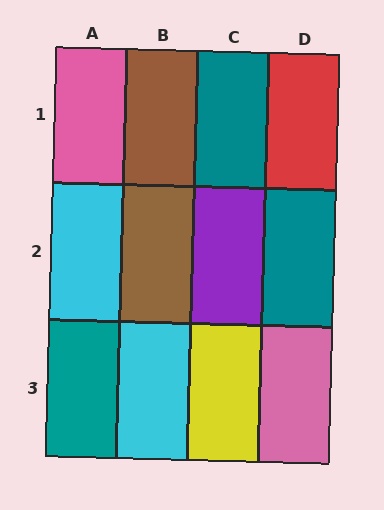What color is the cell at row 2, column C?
Purple.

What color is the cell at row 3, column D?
Pink.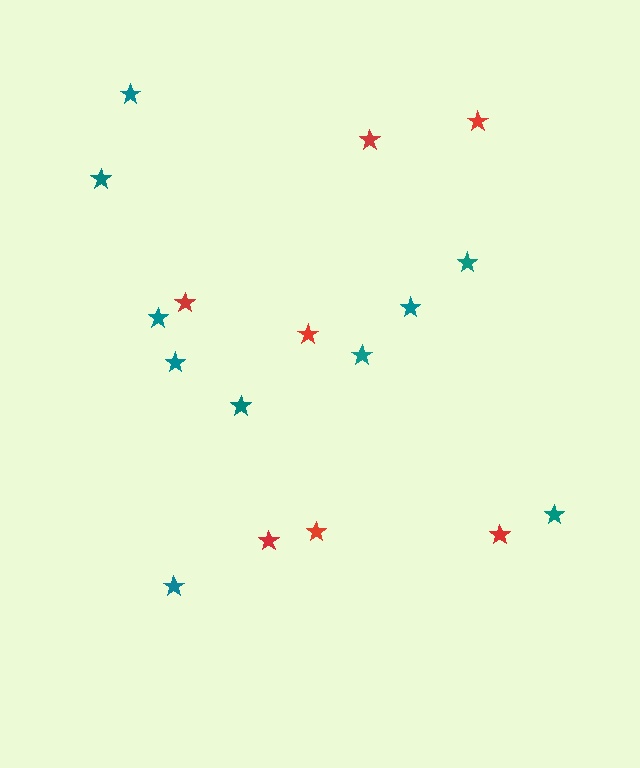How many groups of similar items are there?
There are 2 groups: one group of red stars (7) and one group of teal stars (10).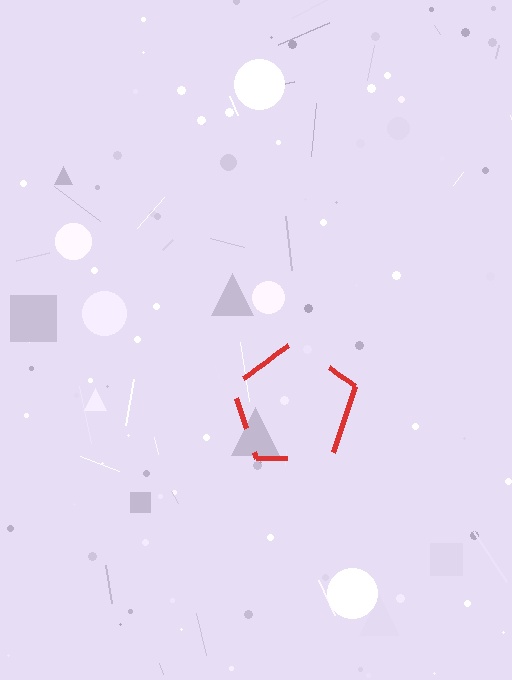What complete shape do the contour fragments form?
The contour fragments form a pentagon.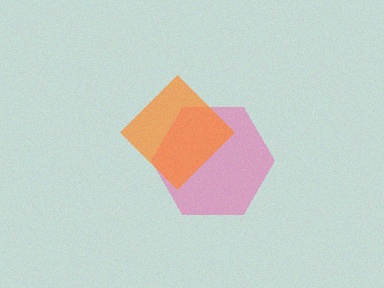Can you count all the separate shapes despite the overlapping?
Yes, there are 2 separate shapes.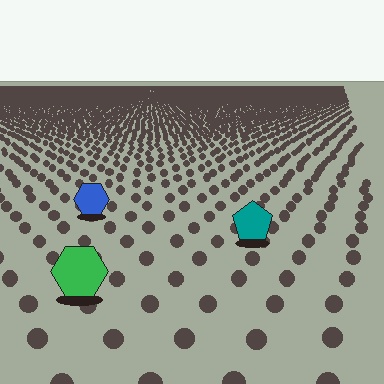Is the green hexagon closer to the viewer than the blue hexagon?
Yes. The green hexagon is closer — you can tell from the texture gradient: the ground texture is coarser near it.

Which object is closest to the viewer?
The green hexagon is closest. The texture marks near it are larger and more spread out.